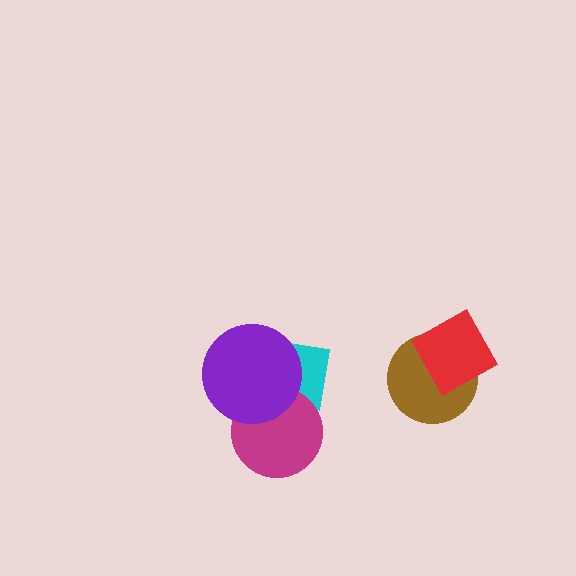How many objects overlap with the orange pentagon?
3 objects overlap with the orange pentagon.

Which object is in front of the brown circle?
The red square is in front of the brown circle.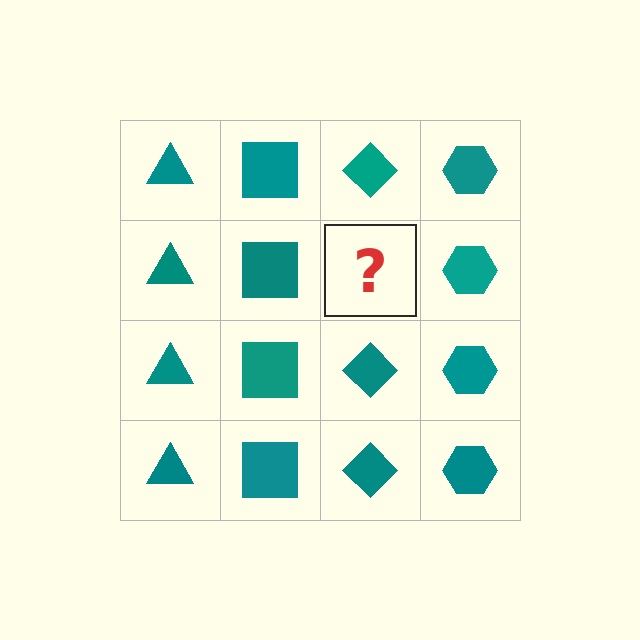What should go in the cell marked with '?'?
The missing cell should contain a teal diamond.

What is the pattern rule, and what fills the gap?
The rule is that each column has a consistent shape. The gap should be filled with a teal diamond.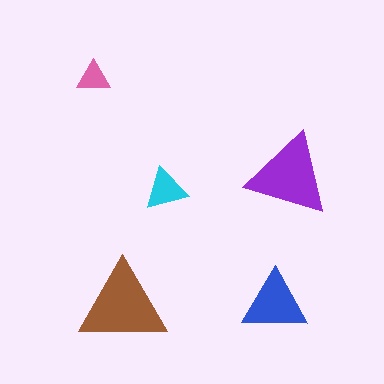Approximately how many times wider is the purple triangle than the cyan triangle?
About 2 times wider.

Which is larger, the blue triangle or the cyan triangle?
The blue one.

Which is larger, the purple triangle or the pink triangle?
The purple one.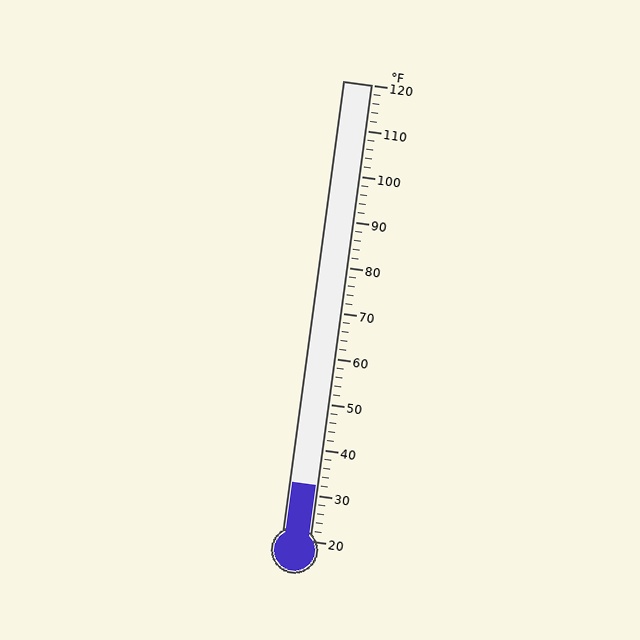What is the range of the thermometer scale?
The thermometer scale ranges from 20°F to 120°F.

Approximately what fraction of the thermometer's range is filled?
The thermometer is filled to approximately 10% of its range.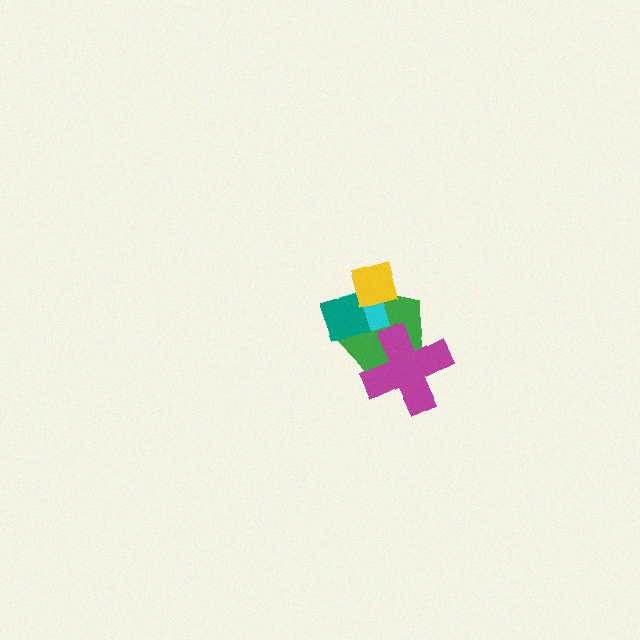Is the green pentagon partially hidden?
Yes, it is partially covered by another shape.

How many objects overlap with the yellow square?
3 objects overlap with the yellow square.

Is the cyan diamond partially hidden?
Yes, it is partially covered by another shape.